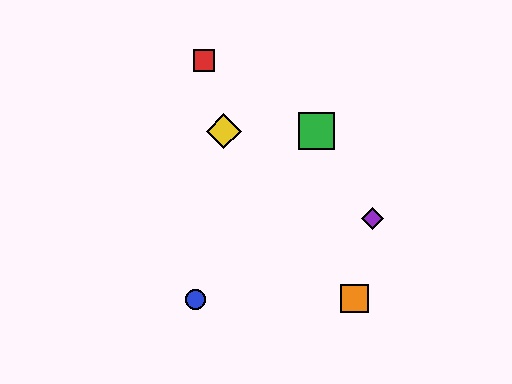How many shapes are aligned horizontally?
2 shapes (the green square, the yellow diamond) are aligned horizontally.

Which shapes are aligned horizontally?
The green square, the yellow diamond are aligned horizontally.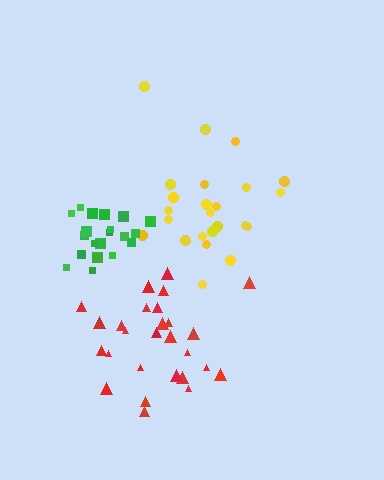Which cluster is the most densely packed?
Green.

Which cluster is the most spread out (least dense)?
Red.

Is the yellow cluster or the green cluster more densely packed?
Green.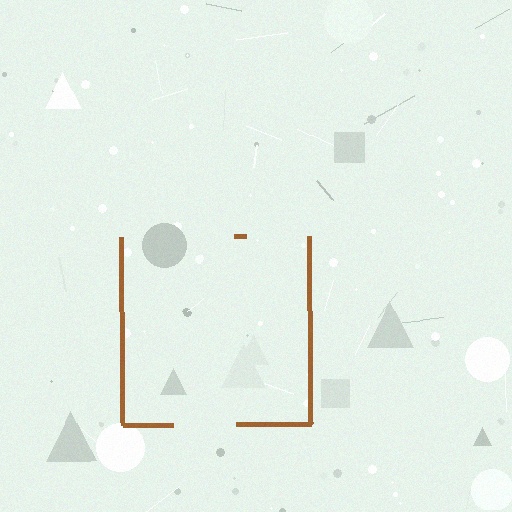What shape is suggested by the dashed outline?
The dashed outline suggests a square.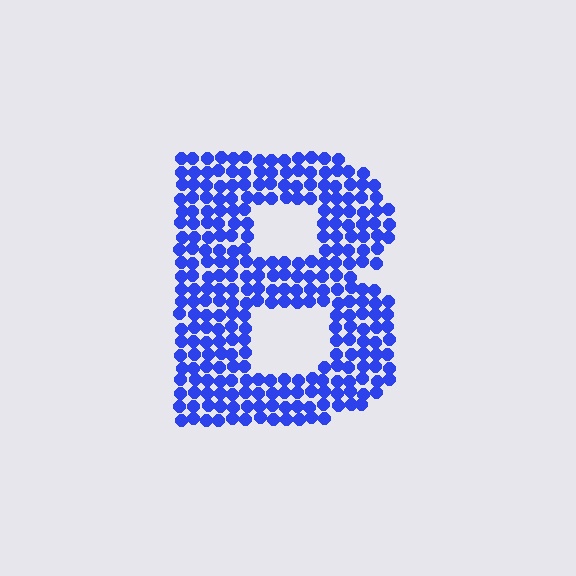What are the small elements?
The small elements are circles.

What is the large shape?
The large shape is the letter B.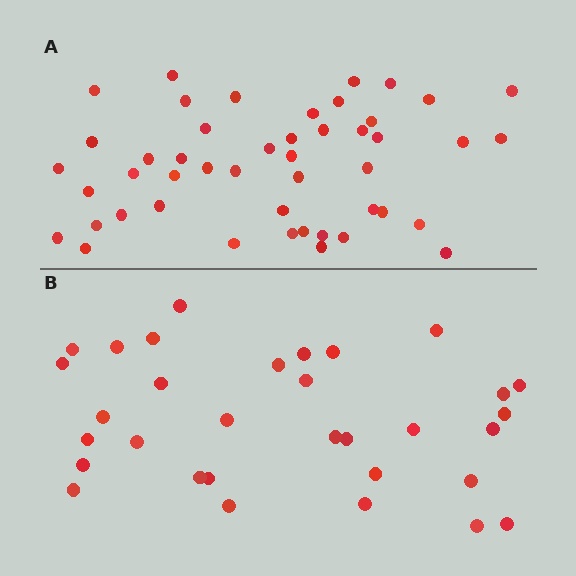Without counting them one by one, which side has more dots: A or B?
Region A (the top region) has more dots.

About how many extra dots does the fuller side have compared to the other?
Region A has approximately 15 more dots than region B.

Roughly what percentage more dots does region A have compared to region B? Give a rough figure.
About 45% more.